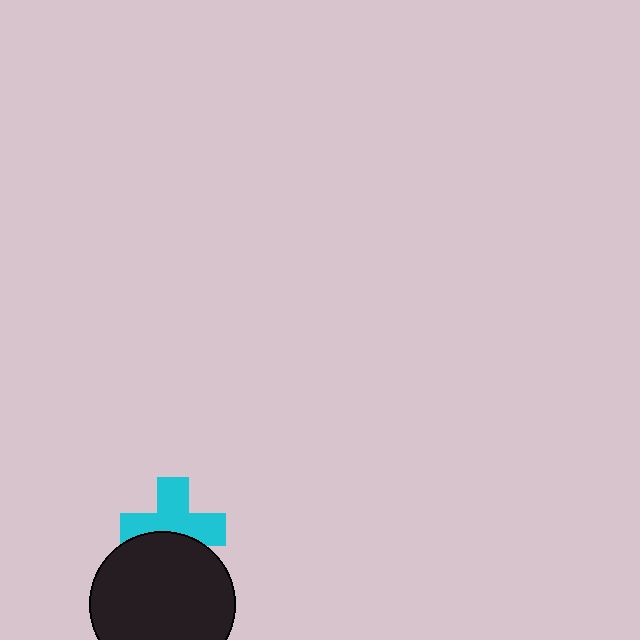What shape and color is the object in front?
The object in front is a black circle.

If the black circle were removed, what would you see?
You would see the complete cyan cross.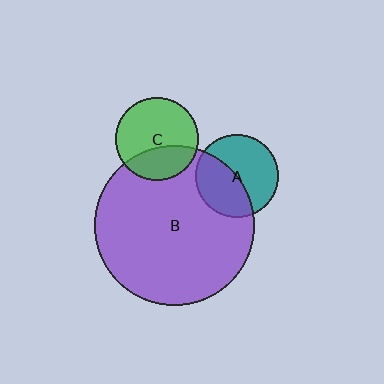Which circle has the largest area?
Circle B (purple).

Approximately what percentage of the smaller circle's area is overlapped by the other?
Approximately 45%.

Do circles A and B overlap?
Yes.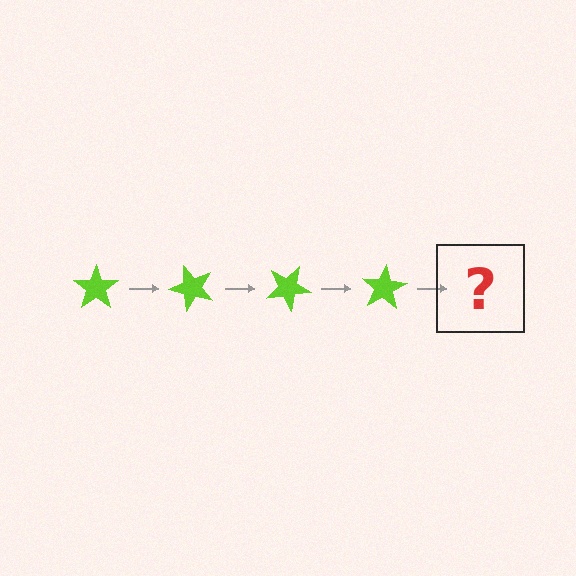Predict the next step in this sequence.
The next step is a lime star rotated 200 degrees.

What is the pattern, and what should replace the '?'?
The pattern is that the star rotates 50 degrees each step. The '?' should be a lime star rotated 200 degrees.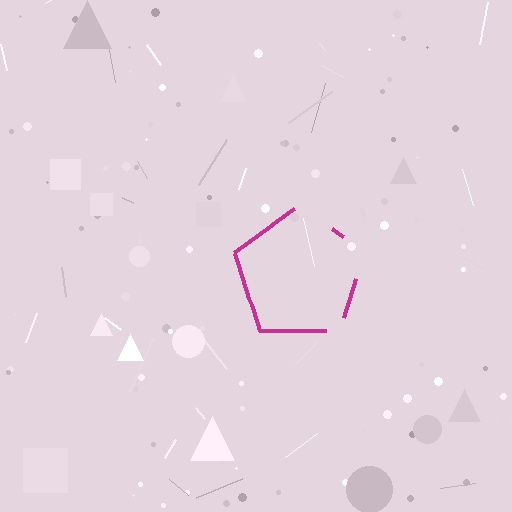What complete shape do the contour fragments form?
The contour fragments form a pentagon.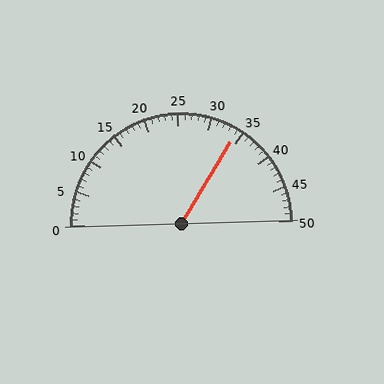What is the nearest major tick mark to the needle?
The nearest major tick mark is 35.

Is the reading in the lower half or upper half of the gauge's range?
The reading is in the upper half of the range (0 to 50).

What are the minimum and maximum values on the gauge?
The gauge ranges from 0 to 50.